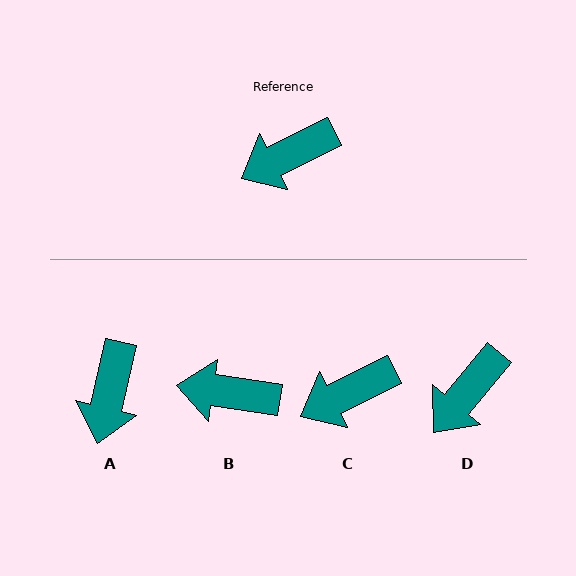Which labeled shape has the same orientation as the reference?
C.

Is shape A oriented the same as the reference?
No, it is off by about 51 degrees.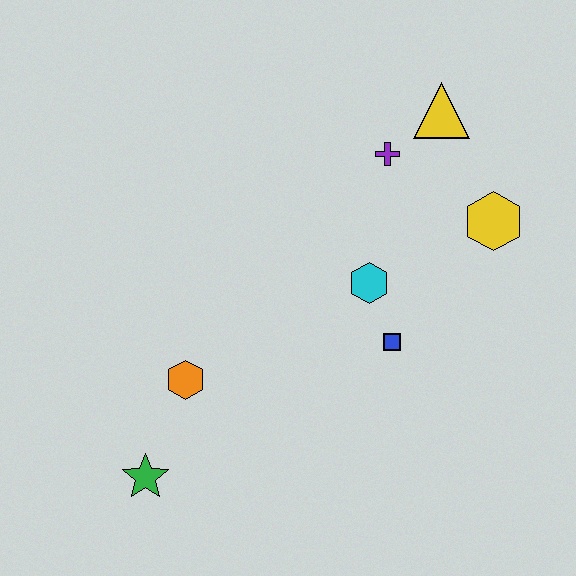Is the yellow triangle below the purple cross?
No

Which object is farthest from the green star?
The yellow triangle is farthest from the green star.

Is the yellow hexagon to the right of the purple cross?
Yes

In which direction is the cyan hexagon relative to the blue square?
The cyan hexagon is above the blue square.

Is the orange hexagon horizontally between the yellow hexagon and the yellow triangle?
No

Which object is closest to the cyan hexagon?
The blue square is closest to the cyan hexagon.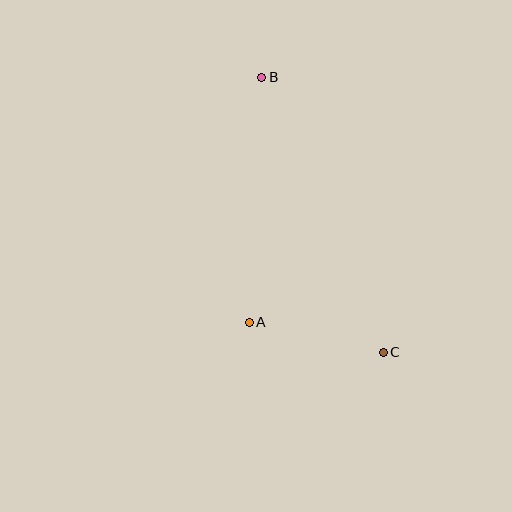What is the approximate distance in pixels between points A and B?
The distance between A and B is approximately 245 pixels.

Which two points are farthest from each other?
Points B and C are farthest from each other.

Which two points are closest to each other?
Points A and C are closest to each other.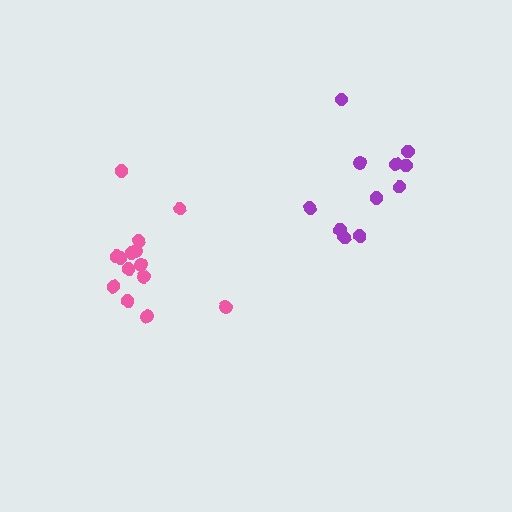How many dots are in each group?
Group 1: 11 dots, Group 2: 14 dots (25 total).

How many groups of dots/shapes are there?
There are 2 groups.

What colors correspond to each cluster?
The clusters are colored: purple, pink.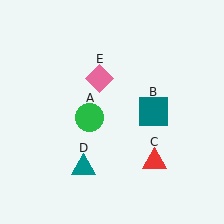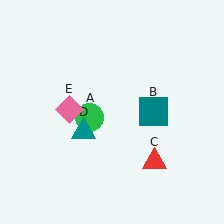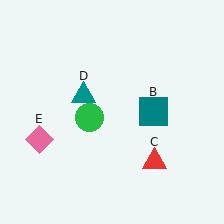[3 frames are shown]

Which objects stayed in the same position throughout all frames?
Green circle (object A) and teal square (object B) and red triangle (object C) remained stationary.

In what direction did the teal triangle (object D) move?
The teal triangle (object D) moved up.